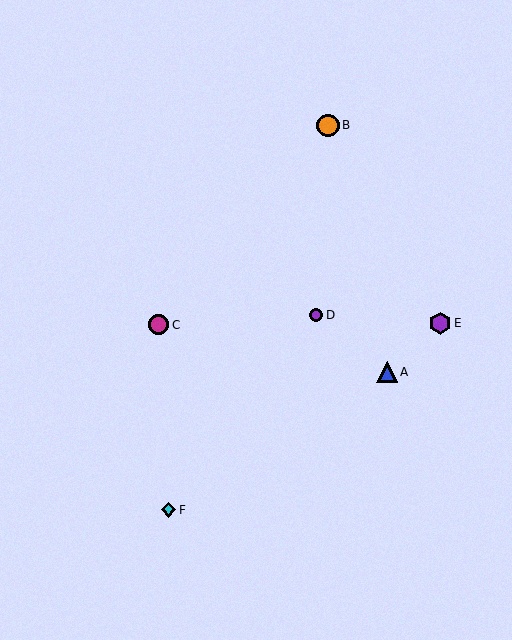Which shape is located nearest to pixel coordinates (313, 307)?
The purple circle (labeled D) at (316, 315) is nearest to that location.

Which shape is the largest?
The orange circle (labeled B) is the largest.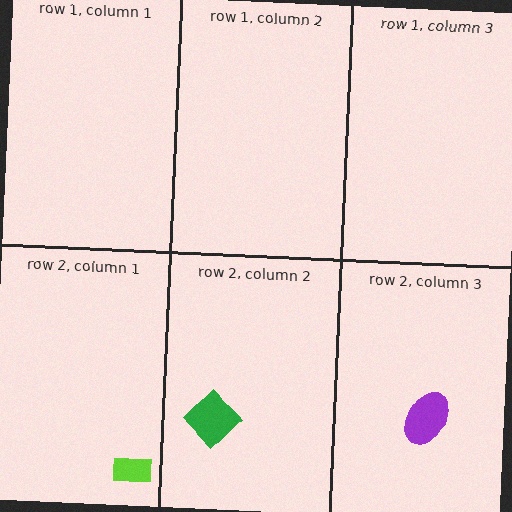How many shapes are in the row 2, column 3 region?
1.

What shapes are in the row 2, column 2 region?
The green diamond.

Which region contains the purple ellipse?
The row 2, column 3 region.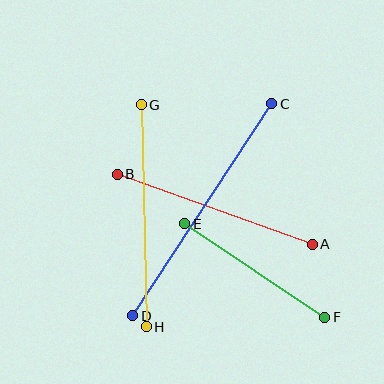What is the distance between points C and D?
The distance is approximately 253 pixels.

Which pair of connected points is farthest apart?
Points C and D are farthest apart.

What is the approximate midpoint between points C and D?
The midpoint is at approximately (202, 210) pixels.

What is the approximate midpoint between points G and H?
The midpoint is at approximately (144, 216) pixels.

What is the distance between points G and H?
The distance is approximately 222 pixels.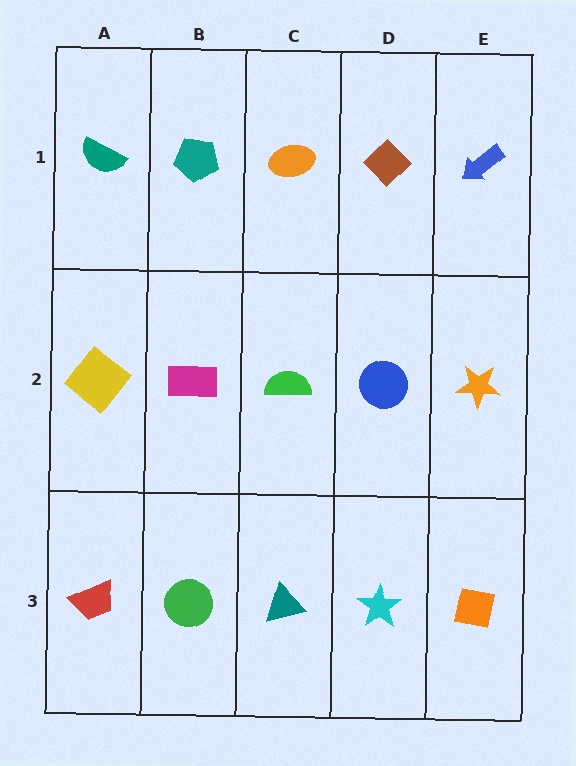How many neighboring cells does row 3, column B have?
3.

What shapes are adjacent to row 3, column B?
A magenta rectangle (row 2, column B), a red trapezoid (row 3, column A), a teal triangle (row 3, column C).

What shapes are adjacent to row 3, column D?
A blue circle (row 2, column D), a teal triangle (row 3, column C), an orange square (row 3, column E).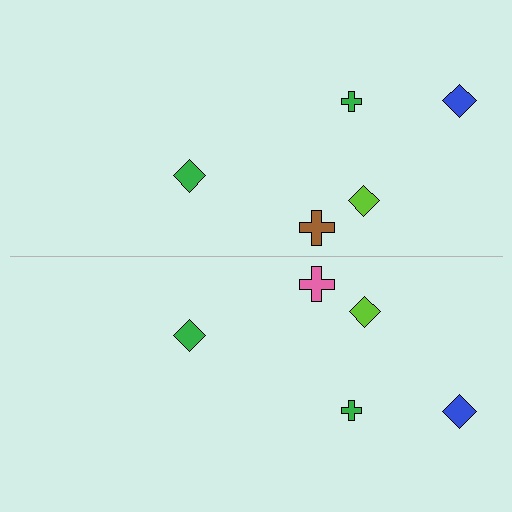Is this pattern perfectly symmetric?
No, the pattern is not perfectly symmetric. The pink cross on the bottom side breaks the symmetry — its mirror counterpart is brown.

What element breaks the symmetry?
The pink cross on the bottom side breaks the symmetry — its mirror counterpart is brown.